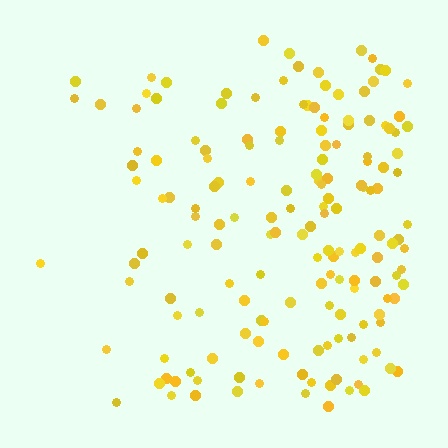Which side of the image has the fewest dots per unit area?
The left.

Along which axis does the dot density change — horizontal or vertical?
Horizontal.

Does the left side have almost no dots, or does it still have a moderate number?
Still a moderate number, just noticeably fewer than the right.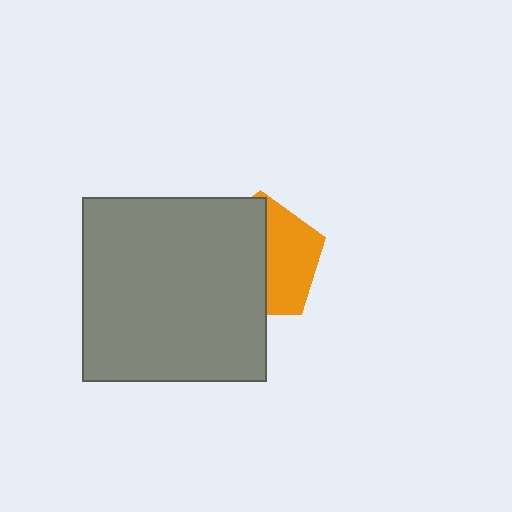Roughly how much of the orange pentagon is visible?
A small part of it is visible (roughly 43%).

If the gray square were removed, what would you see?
You would see the complete orange pentagon.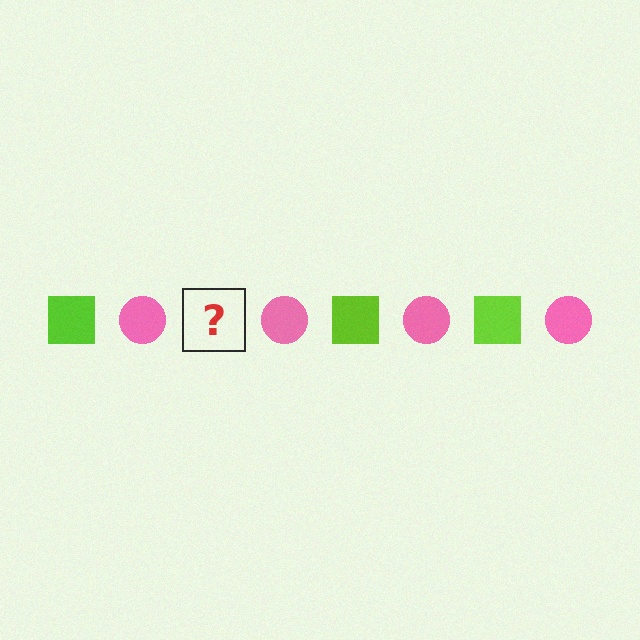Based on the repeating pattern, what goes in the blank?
The blank should be a lime square.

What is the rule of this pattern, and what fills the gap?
The rule is that the pattern alternates between lime square and pink circle. The gap should be filled with a lime square.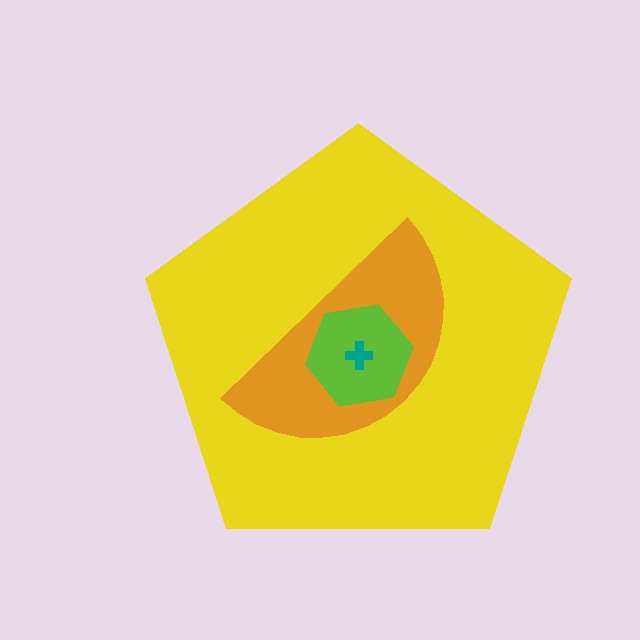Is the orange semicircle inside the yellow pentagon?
Yes.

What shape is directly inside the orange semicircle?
The lime hexagon.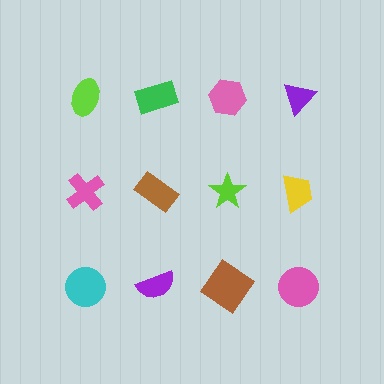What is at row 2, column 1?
A pink cross.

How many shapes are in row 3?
4 shapes.